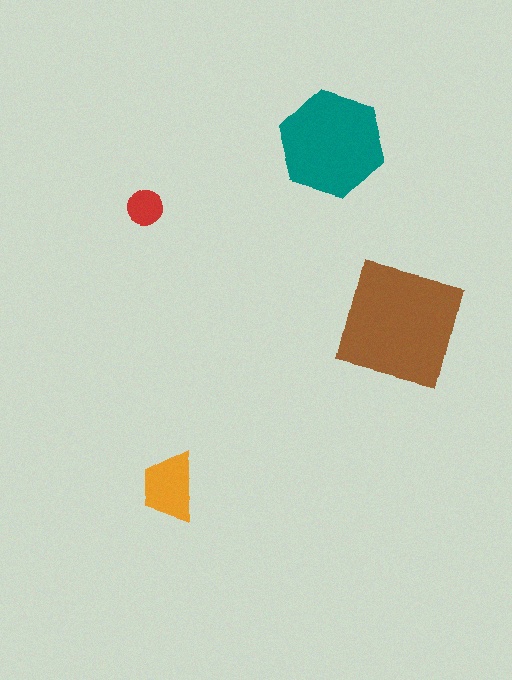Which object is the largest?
The brown square.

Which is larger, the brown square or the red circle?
The brown square.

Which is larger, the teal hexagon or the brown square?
The brown square.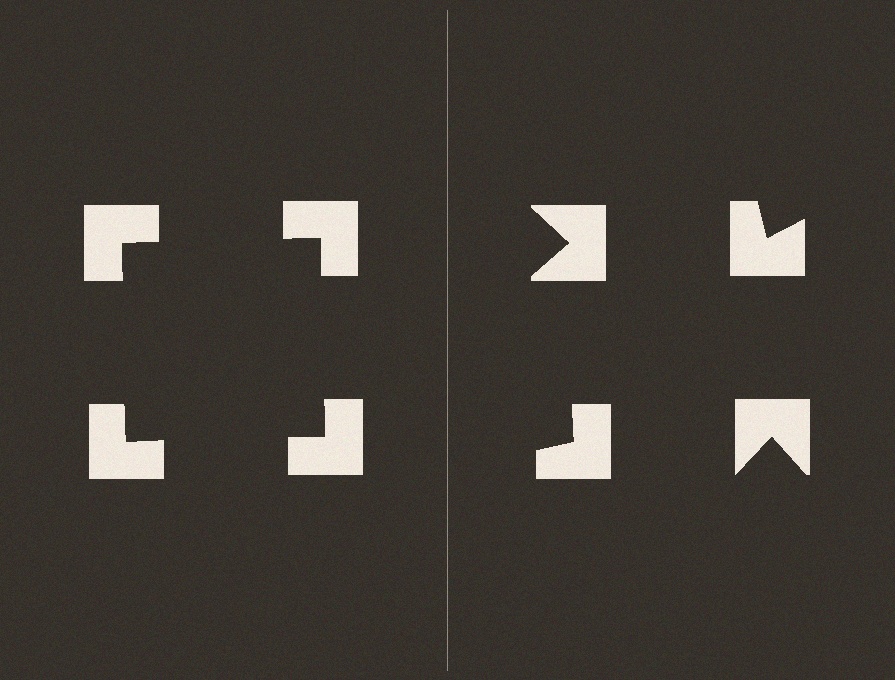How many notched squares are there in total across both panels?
8 — 4 on each side.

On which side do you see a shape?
An illusory square appears on the left side. On the right side the wedge cuts are rotated, so no coherent shape forms.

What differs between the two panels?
The notched squares are positioned identically on both sides; only the wedge orientations differ. On the left they align to a square; on the right they are misaligned.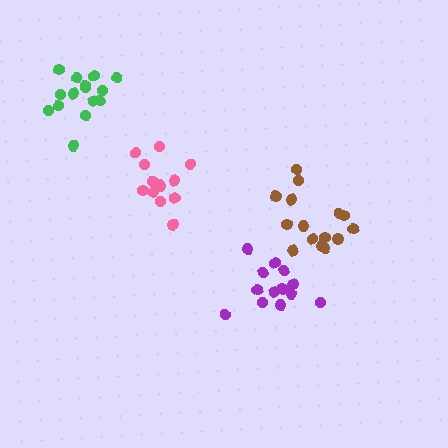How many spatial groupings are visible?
There are 4 spatial groupings.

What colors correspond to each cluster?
The clusters are colored: brown, purple, green, pink.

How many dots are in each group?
Group 1: 15 dots, Group 2: 13 dots, Group 3: 15 dots, Group 4: 13 dots (56 total).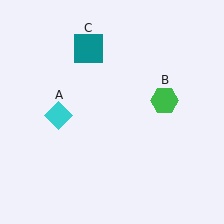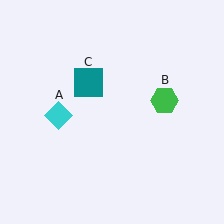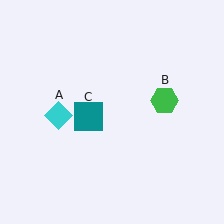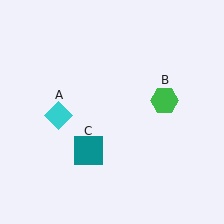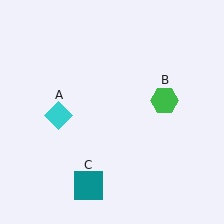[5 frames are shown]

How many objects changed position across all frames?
1 object changed position: teal square (object C).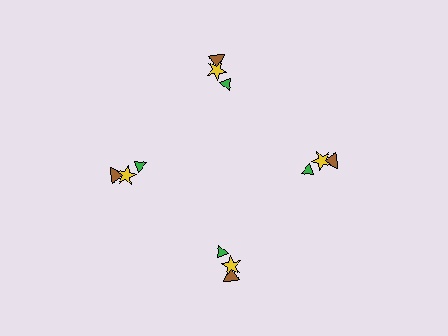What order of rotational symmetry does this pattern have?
This pattern has 4-fold rotational symmetry.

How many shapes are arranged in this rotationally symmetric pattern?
There are 12 shapes, arranged in 4 groups of 3.